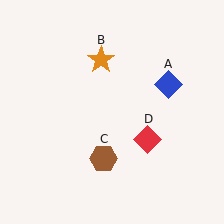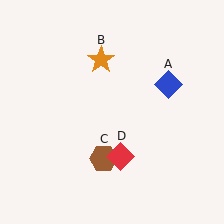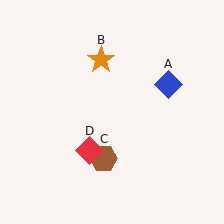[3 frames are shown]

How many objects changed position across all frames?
1 object changed position: red diamond (object D).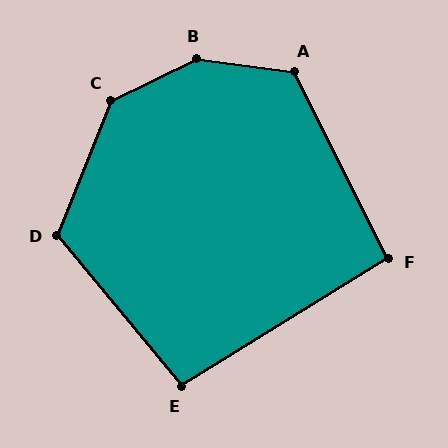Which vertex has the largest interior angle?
B, at approximately 146 degrees.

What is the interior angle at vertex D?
Approximately 119 degrees (obtuse).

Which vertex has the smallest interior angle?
F, at approximately 95 degrees.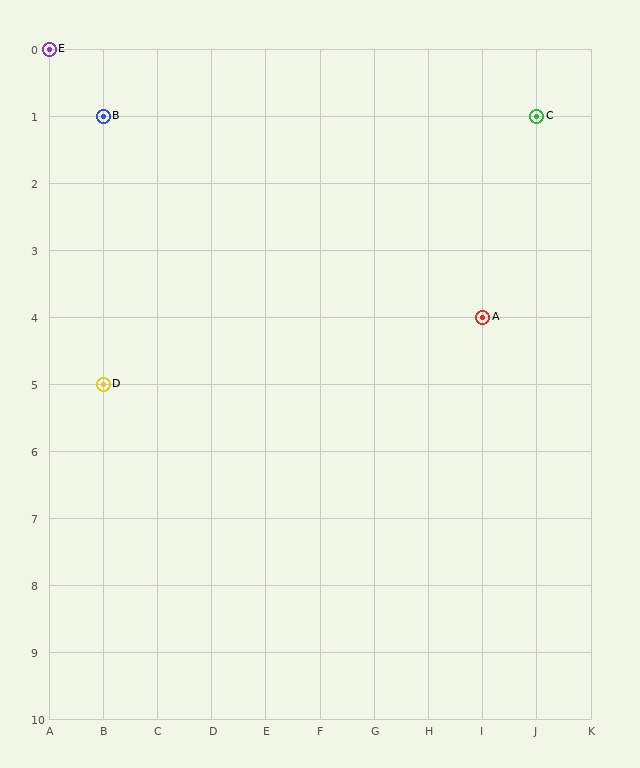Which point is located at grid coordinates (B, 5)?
Point D is at (B, 5).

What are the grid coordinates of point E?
Point E is at grid coordinates (A, 0).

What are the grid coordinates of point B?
Point B is at grid coordinates (B, 1).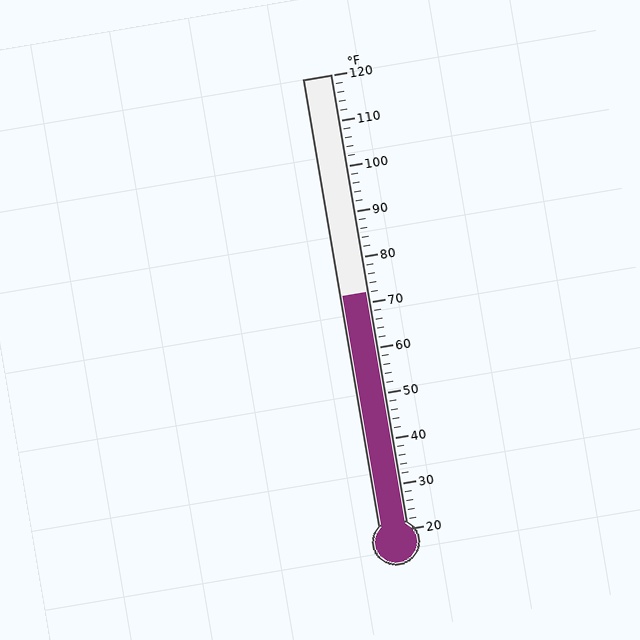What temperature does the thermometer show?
The thermometer shows approximately 72°F.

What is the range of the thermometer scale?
The thermometer scale ranges from 20°F to 120°F.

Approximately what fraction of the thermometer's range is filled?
The thermometer is filled to approximately 50% of its range.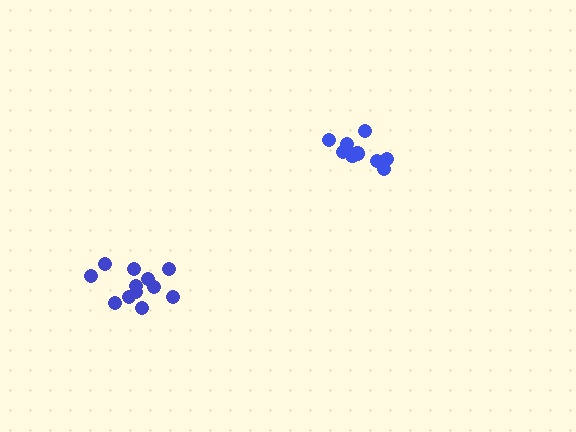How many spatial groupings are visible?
There are 2 spatial groupings.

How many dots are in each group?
Group 1: 12 dots, Group 2: 10 dots (22 total).